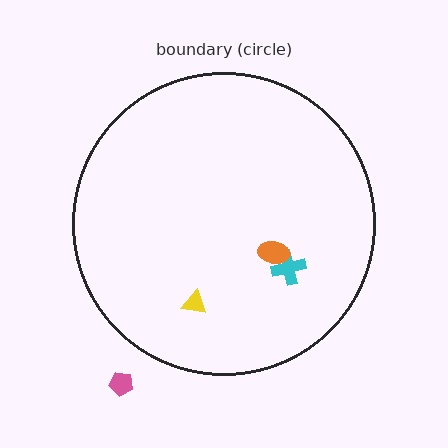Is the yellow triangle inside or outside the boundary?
Inside.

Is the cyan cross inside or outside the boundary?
Inside.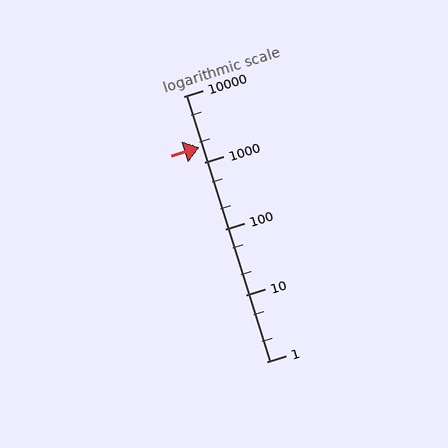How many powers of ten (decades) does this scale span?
The scale spans 4 decades, from 1 to 10000.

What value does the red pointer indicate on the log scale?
The pointer indicates approximately 1700.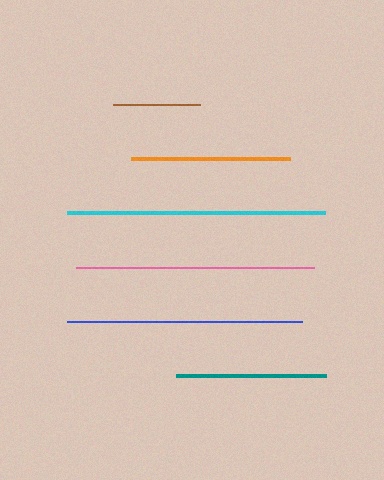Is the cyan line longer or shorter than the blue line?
The cyan line is longer than the blue line.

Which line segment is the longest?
The cyan line is the longest at approximately 258 pixels.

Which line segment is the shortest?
The brown line is the shortest at approximately 87 pixels.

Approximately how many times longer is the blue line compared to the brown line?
The blue line is approximately 2.7 times the length of the brown line.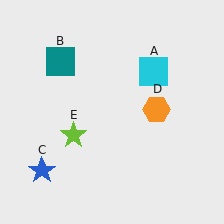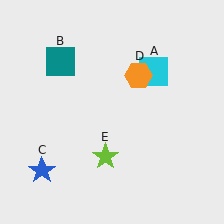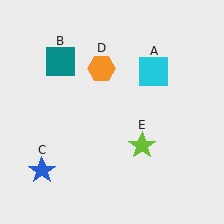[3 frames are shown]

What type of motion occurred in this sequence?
The orange hexagon (object D), lime star (object E) rotated counterclockwise around the center of the scene.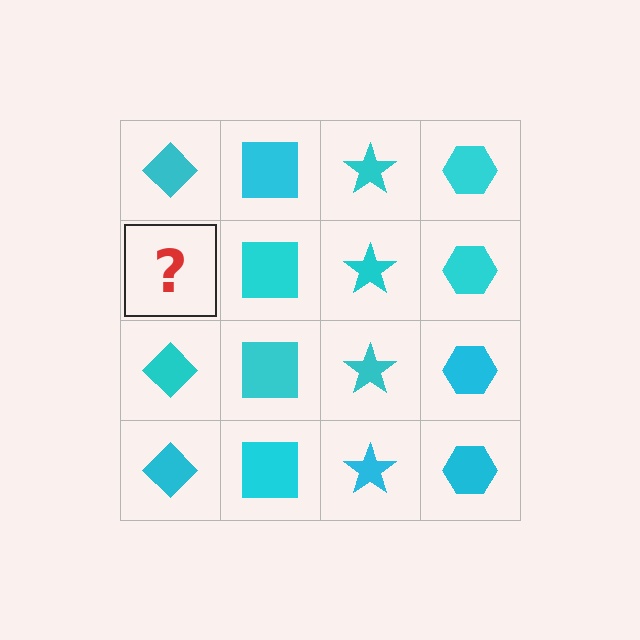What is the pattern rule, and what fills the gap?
The rule is that each column has a consistent shape. The gap should be filled with a cyan diamond.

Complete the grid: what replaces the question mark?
The question mark should be replaced with a cyan diamond.